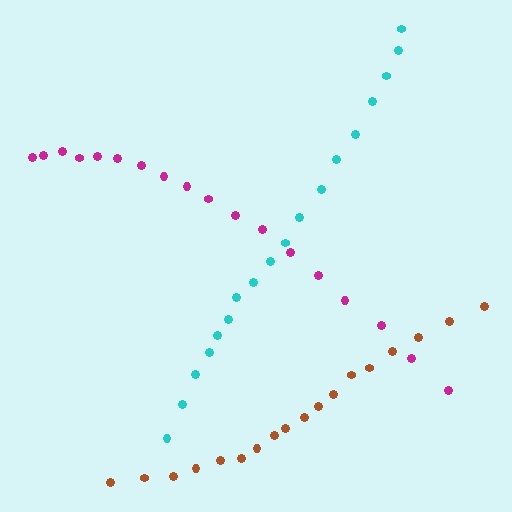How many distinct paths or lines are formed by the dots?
There are 3 distinct paths.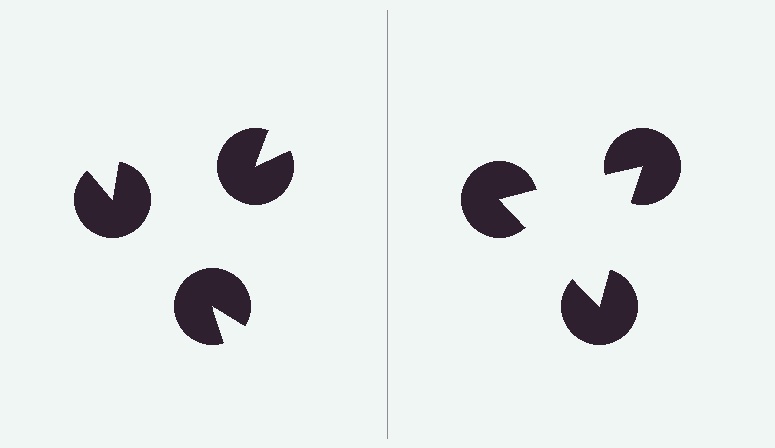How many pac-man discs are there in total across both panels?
6 — 3 on each side.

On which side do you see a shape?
An illusory triangle appears on the right side. On the left side the wedge cuts are rotated, so no coherent shape forms.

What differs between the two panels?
The pac-man discs are positioned identically on both sides; only the wedge orientations differ. On the right they align to a triangle; on the left they are misaligned.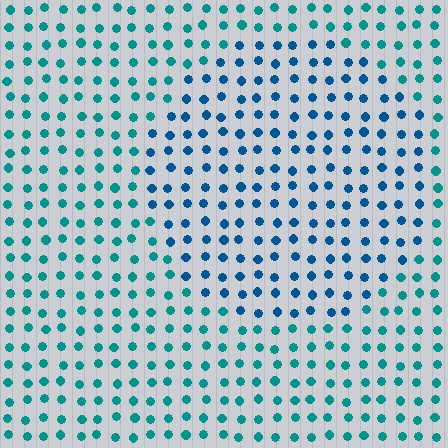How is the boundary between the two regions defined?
The boundary is defined purely by a slight shift in hue (about 29 degrees). Spacing, size, and orientation are identical on both sides.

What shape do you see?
I see a circle.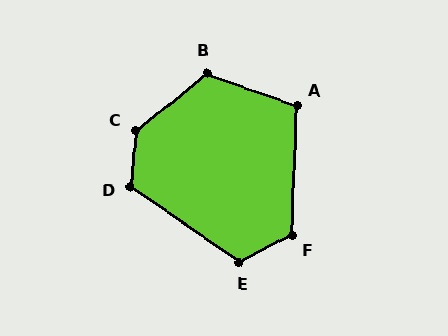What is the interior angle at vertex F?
Approximately 119 degrees (obtuse).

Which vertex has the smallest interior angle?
A, at approximately 108 degrees.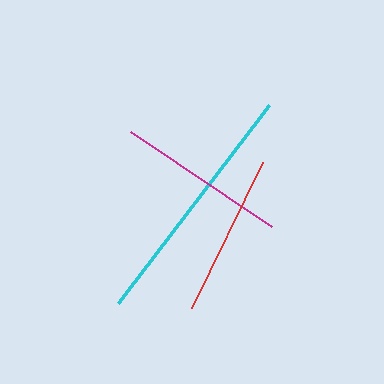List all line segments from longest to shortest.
From longest to shortest: cyan, magenta, red.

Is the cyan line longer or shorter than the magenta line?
The cyan line is longer than the magenta line.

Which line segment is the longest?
The cyan line is the longest at approximately 249 pixels.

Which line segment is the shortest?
The red line is the shortest at approximately 162 pixels.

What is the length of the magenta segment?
The magenta segment is approximately 170 pixels long.